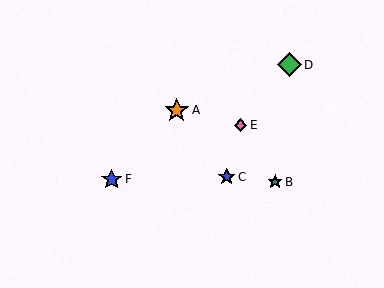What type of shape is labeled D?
Shape D is a green diamond.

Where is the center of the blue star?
The center of the blue star is at (227, 177).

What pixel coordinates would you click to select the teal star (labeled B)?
Click at (275, 182) to select the teal star B.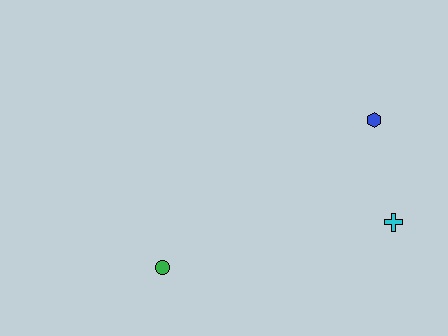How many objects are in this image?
There are 3 objects.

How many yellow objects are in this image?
There are no yellow objects.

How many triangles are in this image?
There are no triangles.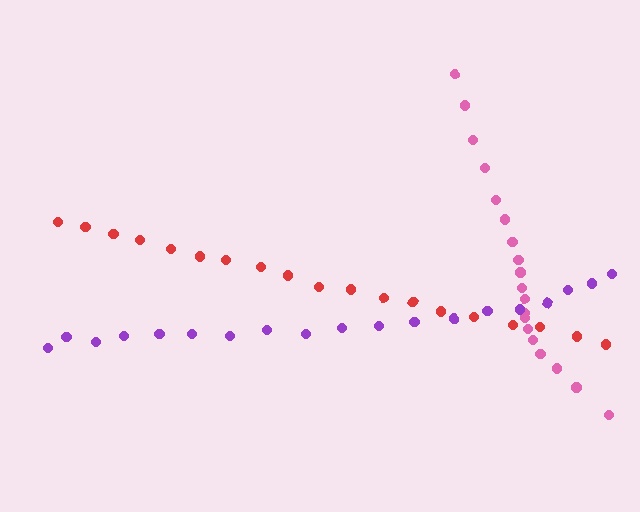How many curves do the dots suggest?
There are 3 distinct paths.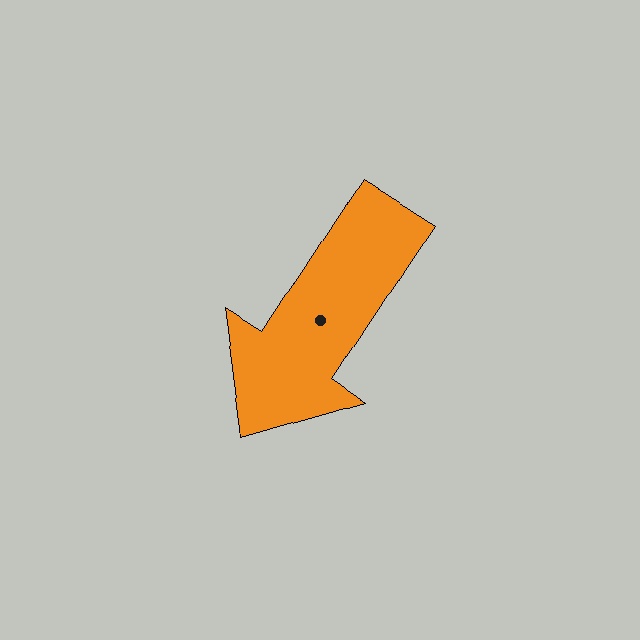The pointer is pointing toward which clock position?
Roughly 7 o'clock.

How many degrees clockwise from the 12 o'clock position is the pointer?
Approximately 213 degrees.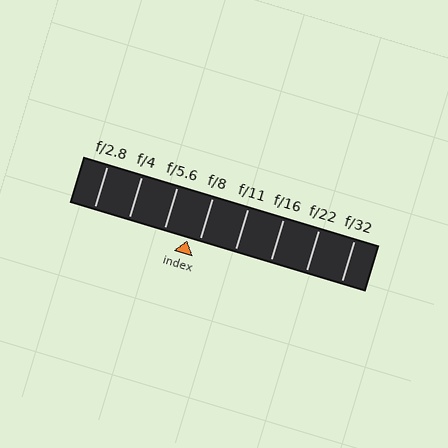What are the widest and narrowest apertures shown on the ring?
The widest aperture shown is f/2.8 and the narrowest is f/32.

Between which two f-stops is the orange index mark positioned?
The index mark is between f/5.6 and f/8.